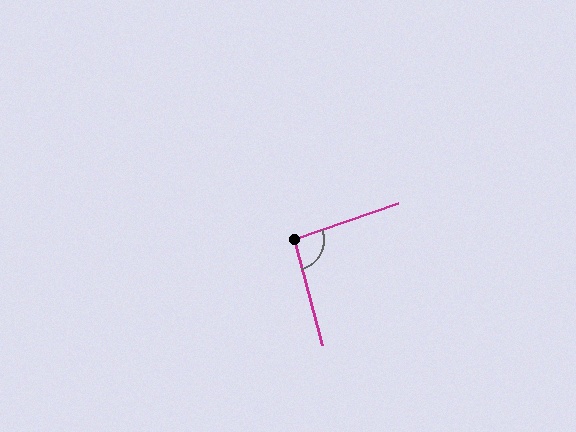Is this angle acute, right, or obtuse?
It is approximately a right angle.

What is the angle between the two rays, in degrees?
Approximately 95 degrees.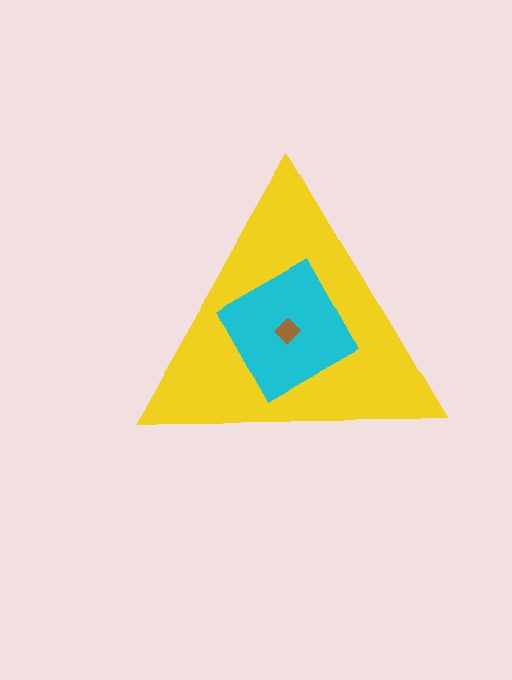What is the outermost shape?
The yellow triangle.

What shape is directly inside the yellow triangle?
The cyan square.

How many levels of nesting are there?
3.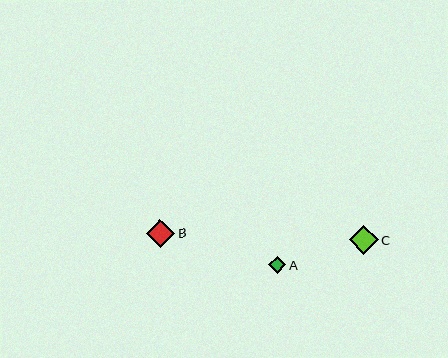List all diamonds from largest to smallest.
From largest to smallest: C, B, A.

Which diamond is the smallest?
Diamond A is the smallest with a size of approximately 18 pixels.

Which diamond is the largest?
Diamond C is the largest with a size of approximately 29 pixels.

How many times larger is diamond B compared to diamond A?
Diamond B is approximately 1.6 times the size of diamond A.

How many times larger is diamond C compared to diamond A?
Diamond C is approximately 1.6 times the size of diamond A.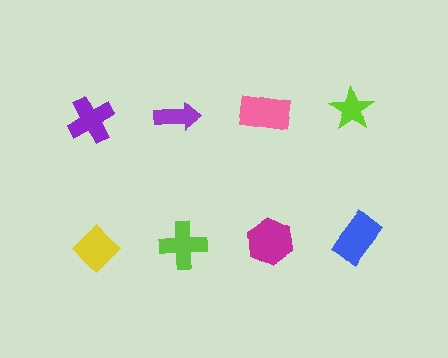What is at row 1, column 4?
A lime star.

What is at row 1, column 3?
A pink rectangle.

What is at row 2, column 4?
A blue rectangle.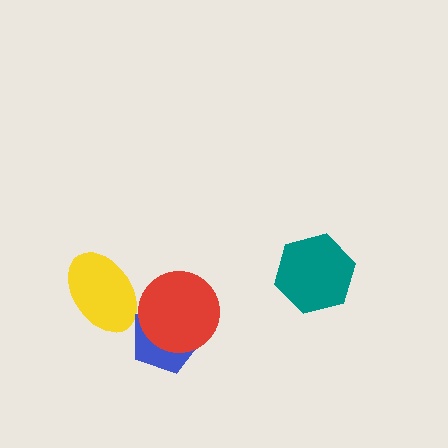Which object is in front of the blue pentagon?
The red circle is in front of the blue pentagon.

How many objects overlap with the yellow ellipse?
0 objects overlap with the yellow ellipse.